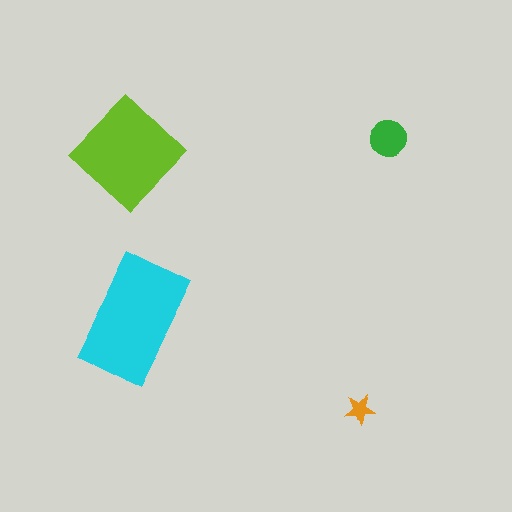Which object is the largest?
The cyan rectangle.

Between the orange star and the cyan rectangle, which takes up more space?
The cyan rectangle.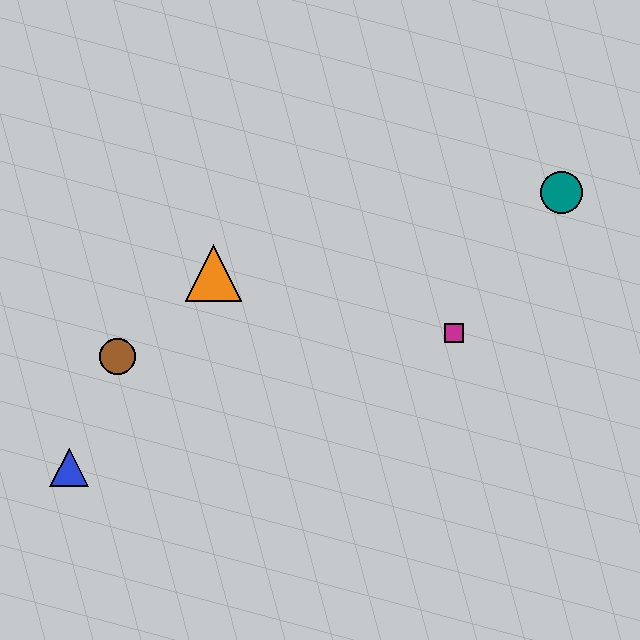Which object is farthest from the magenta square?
The blue triangle is farthest from the magenta square.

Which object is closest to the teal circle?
The magenta square is closest to the teal circle.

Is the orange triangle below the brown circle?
No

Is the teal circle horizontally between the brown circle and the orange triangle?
No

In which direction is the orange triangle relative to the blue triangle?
The orange triangle is above the blue triangle.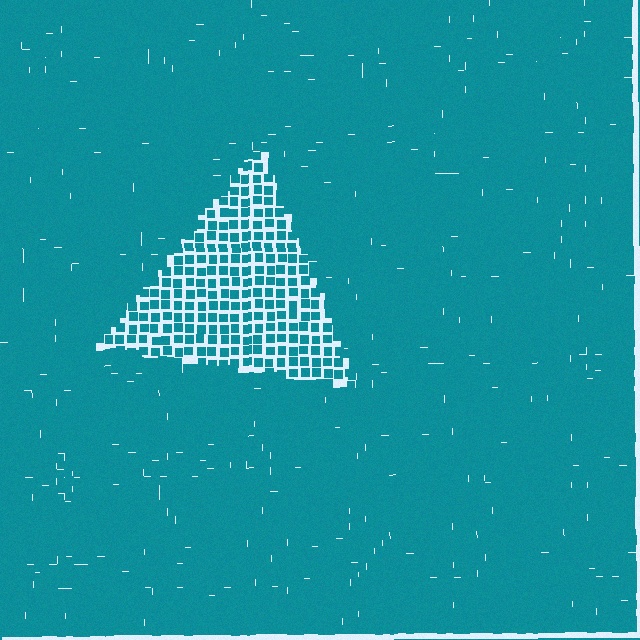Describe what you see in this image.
The image contains small teal elements arranged at two different densities. A triangle-shaped region is visible where the elements are less densely packed than the surrounding area.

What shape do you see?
I see a triangle.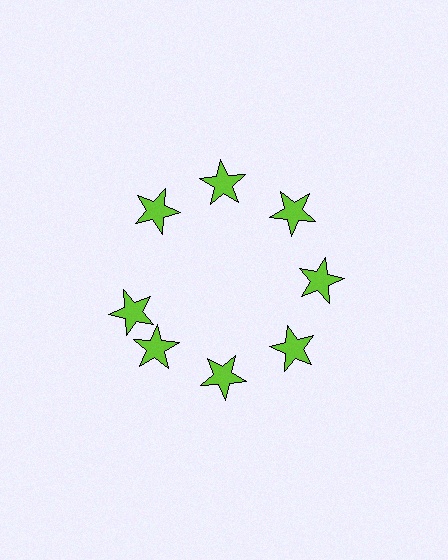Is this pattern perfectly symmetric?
No. The 8 lime stars are arranged in a ring, but one element near the 9 o'clock position is rotated out of alignment along the ring, breaking the 8-fold rotational symmetry.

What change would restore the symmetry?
The symmetry would be restored by rotating it back into even spacing with its neighbors so that all 8 stars sit at equal angles and equal distance from the center.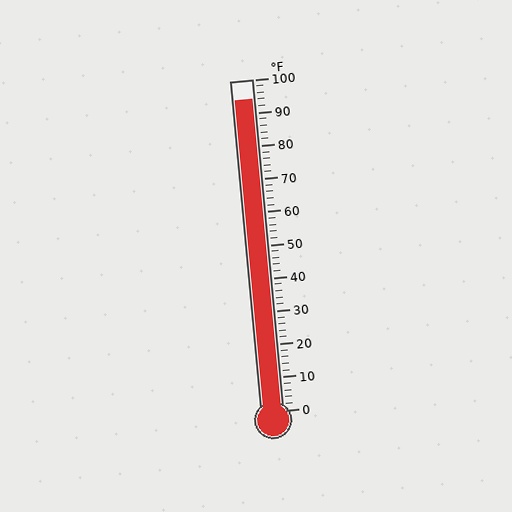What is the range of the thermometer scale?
The thermometer scale ranges from 0°F to 100°F.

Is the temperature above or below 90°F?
The temperature is above 90°F.